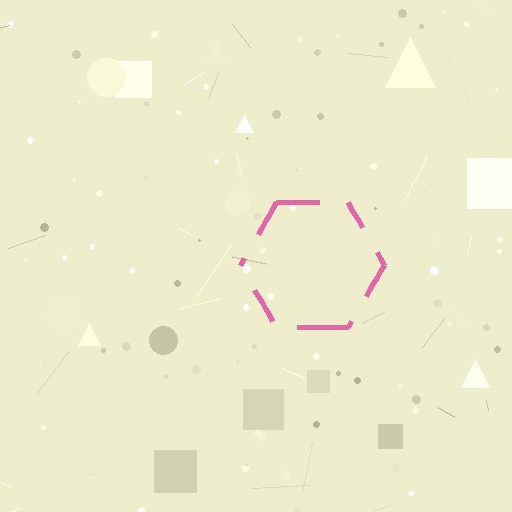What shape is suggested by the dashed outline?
The dashed outline suggests a hexagon.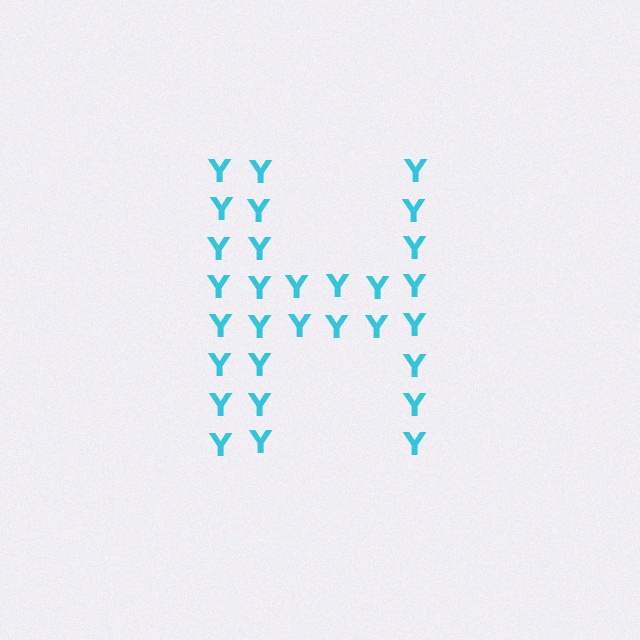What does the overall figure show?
The overall figure shows the letter H.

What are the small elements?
The small elements are letter Y's.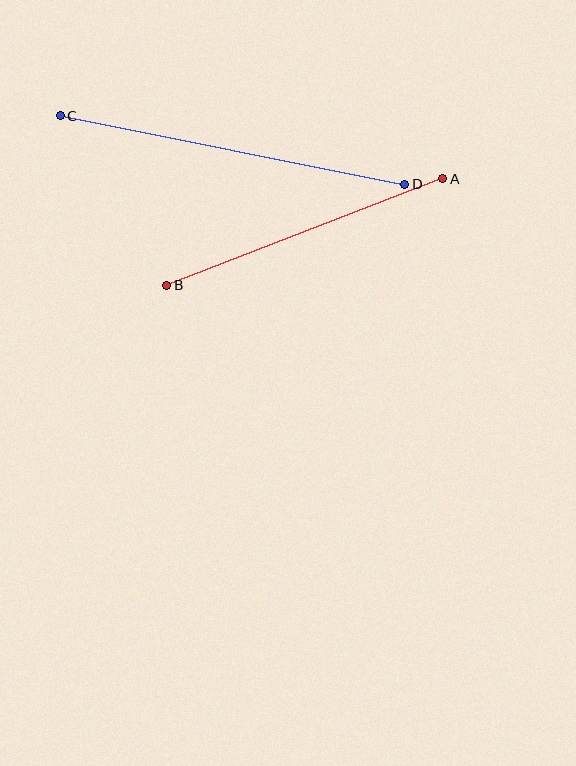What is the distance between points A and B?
The distance is approximately 296 pixels.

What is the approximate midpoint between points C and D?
The midpoint is at approximately (233, 150) pixels.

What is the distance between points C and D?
The distance is approximately 351 pixels.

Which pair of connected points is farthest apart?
Points C and D are farthest apart.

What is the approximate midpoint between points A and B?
The midpoint is at approximately (305, 232) pixels.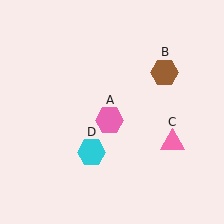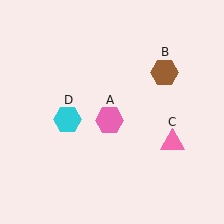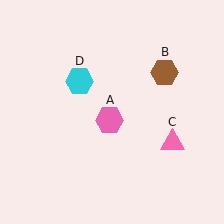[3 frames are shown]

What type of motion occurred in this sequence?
The cyan hexagon (object D) rotated clockwise around the center of the scene.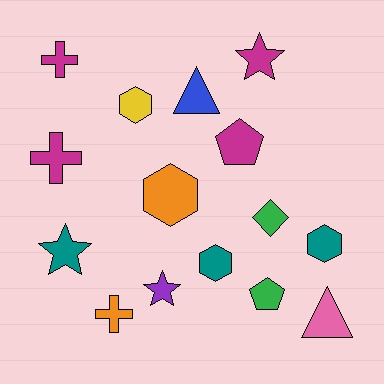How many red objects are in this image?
There are no red objects.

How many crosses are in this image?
There are 3 crosses.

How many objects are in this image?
There are 15 objects.